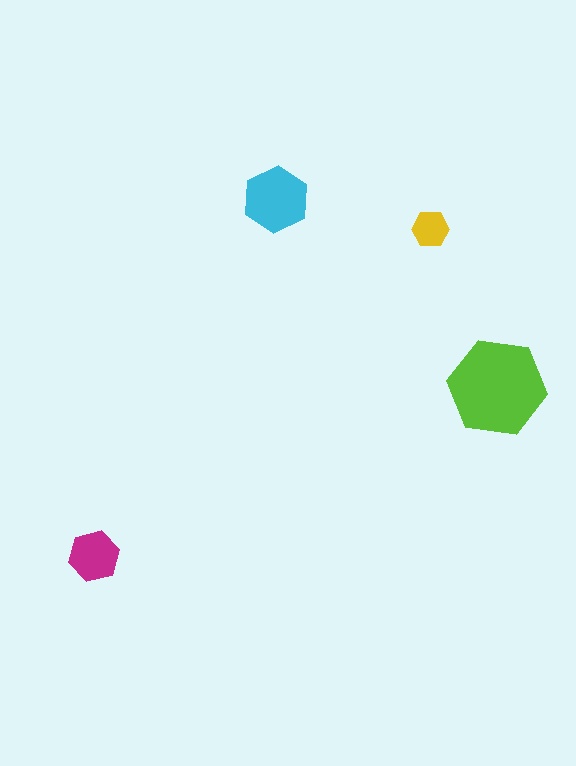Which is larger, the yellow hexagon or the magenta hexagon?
The magenta one.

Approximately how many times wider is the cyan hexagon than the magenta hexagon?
About 1.5 times wider.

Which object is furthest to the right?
The lime hexagon is rightmost.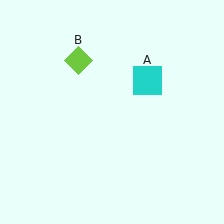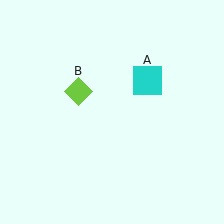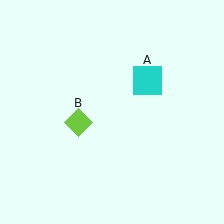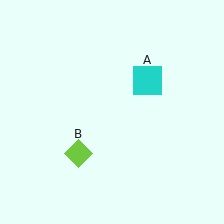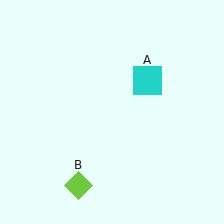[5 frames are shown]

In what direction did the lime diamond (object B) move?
The lime diamond (object B) moved down.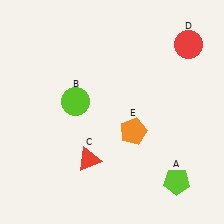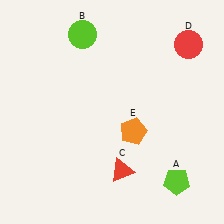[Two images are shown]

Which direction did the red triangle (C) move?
The red triangle (C) moved right.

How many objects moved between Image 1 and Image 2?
2 objects moved between the two images.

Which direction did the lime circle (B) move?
The lime circle (B) moved up.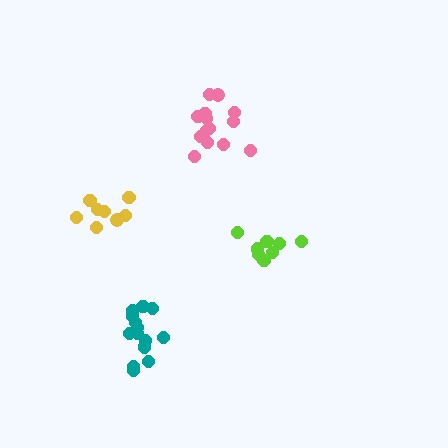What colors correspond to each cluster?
The clusters are colored: lime, teal, pink, yellow.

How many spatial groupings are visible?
There are 4 spatial groupings.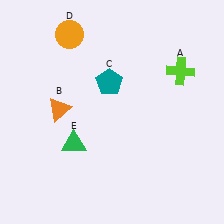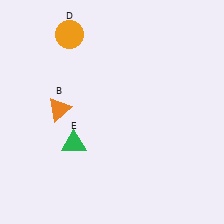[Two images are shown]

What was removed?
The teal pentagon (C), the lime cross (A) were removed in Image 2.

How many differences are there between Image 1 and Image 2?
There are 2 differences between the two images.